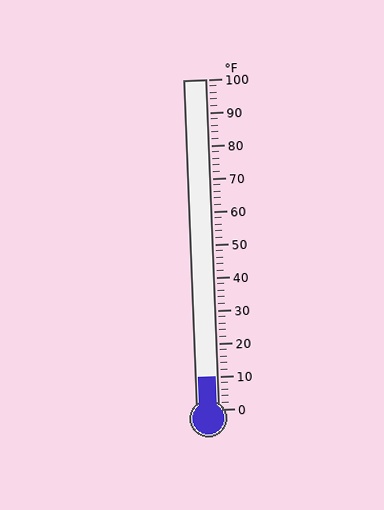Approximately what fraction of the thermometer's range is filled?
The thermometer is filled to approximately 10% of its range.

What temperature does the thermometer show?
The thermometer shows approximately 10°F.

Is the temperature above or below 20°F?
The temperature is below 20°F.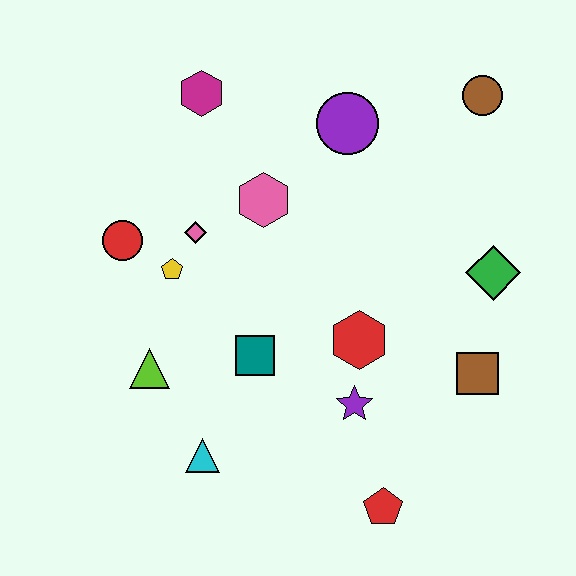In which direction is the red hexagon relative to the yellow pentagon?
The red hexagon is to the right of the yellow pentagon.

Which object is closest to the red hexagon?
The purple star is closest to the red hexagon.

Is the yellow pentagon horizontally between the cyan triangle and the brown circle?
No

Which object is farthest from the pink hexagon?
The red pentagon is farthest from the pink hexagon.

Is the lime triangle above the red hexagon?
No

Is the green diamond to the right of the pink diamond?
Yes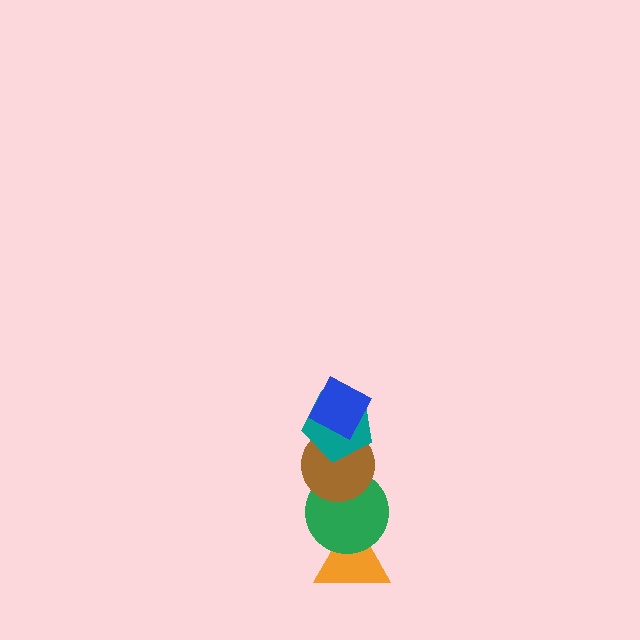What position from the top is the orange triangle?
The orange triangle is 5th from the top.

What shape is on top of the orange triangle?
The green circle is on top of the orange triangle.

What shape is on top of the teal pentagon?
The blue diamond is on top of the teal pentagon.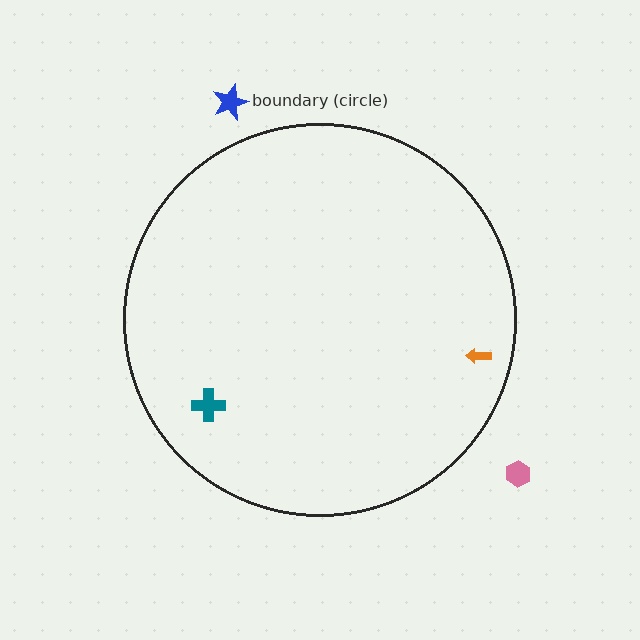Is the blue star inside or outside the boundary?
Outside.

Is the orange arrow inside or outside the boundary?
Inside.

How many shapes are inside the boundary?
2 inside, 2 outside.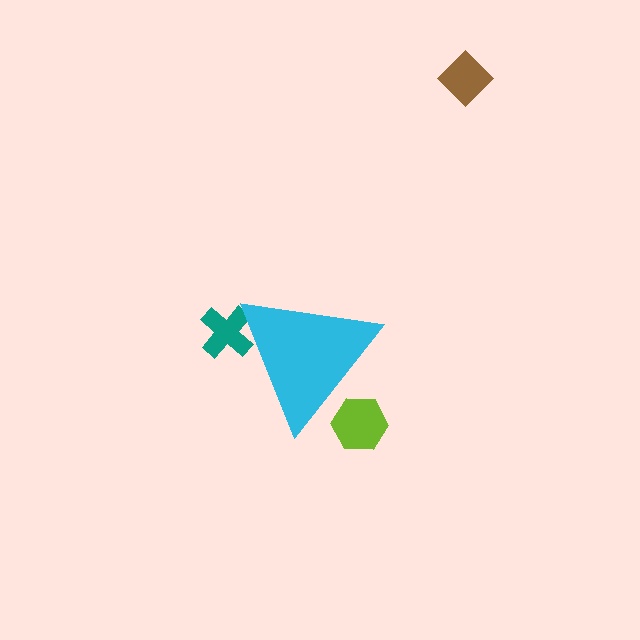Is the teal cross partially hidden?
Yes, the teal cross is partially hidden behind the cyan triangle.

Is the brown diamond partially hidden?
No, the brown diamond is fully visible.